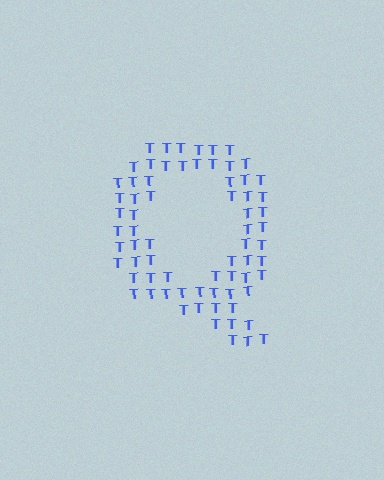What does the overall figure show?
The overall figure shows the letter Q.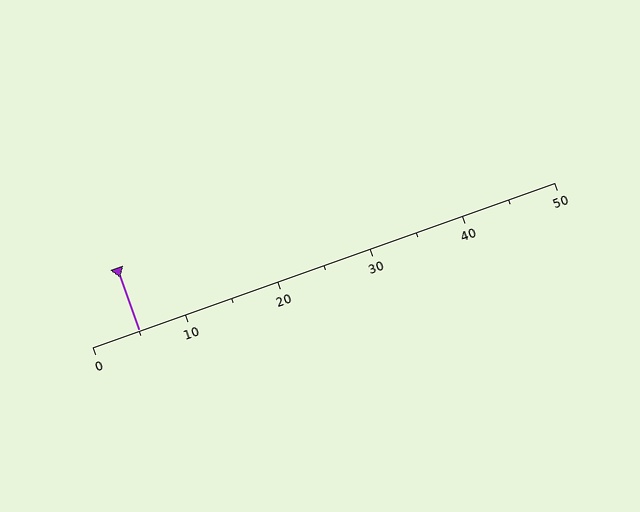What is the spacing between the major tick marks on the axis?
The major ticks are spaced 10 apart.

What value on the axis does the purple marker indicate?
The marker indicates approximately 5.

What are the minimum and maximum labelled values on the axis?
The axis runs from 0 to 50.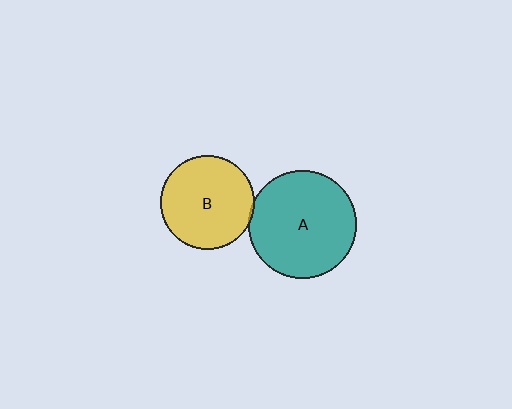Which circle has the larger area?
Circle A (teal).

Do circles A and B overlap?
Yes.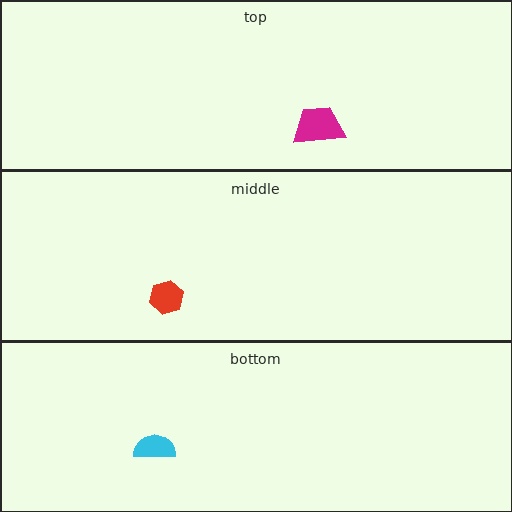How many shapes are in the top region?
1.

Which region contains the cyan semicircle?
The bottom region.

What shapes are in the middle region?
The red hexagon.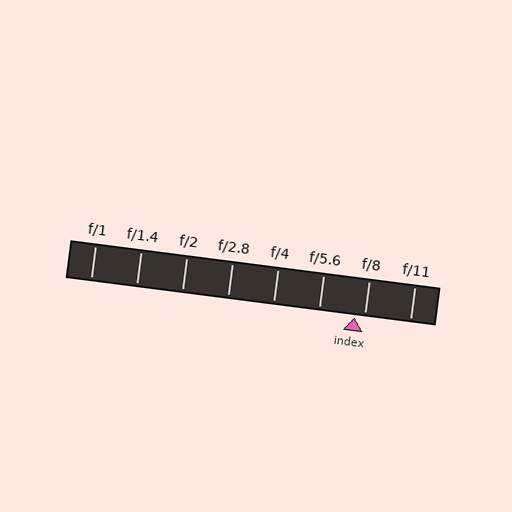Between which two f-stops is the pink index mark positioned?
The index mark is between f/5.6 and f/8.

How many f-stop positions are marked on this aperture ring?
There are 8 f-stop positions marked.